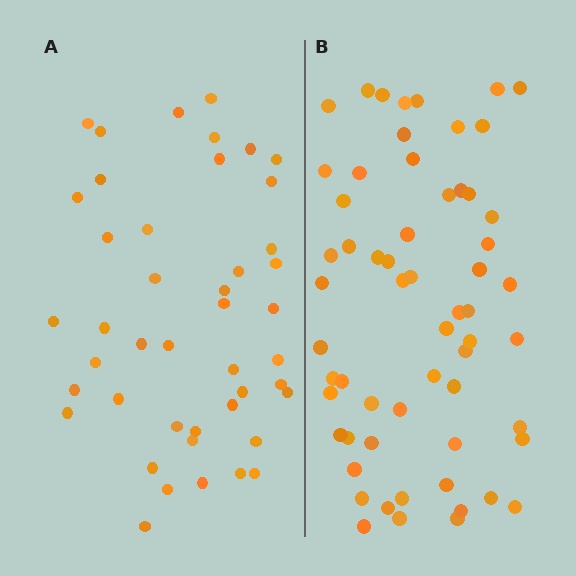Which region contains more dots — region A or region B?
Region B (the right region) has more dots.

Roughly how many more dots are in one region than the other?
Region B has approximately 15 more dots than region A.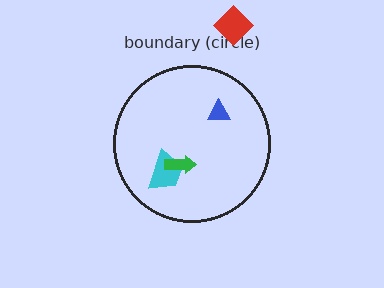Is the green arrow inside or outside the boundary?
Inside.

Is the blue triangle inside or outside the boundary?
Inside.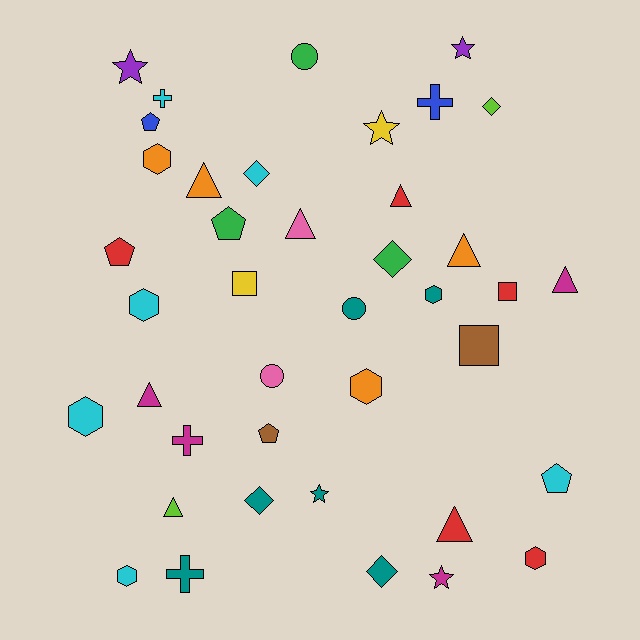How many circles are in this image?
There are 3 circles.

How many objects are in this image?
There are 40 objects.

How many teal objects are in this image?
There are 6 teal objects.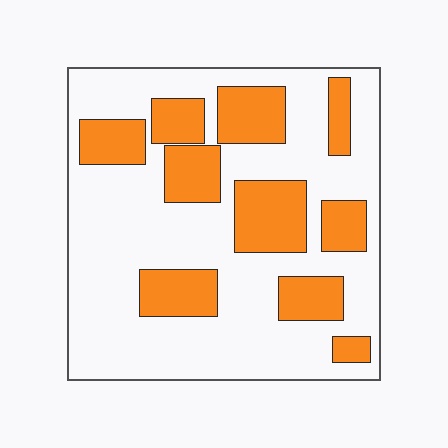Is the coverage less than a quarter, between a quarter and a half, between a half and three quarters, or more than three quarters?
Between a quarter and a half.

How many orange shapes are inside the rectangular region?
10.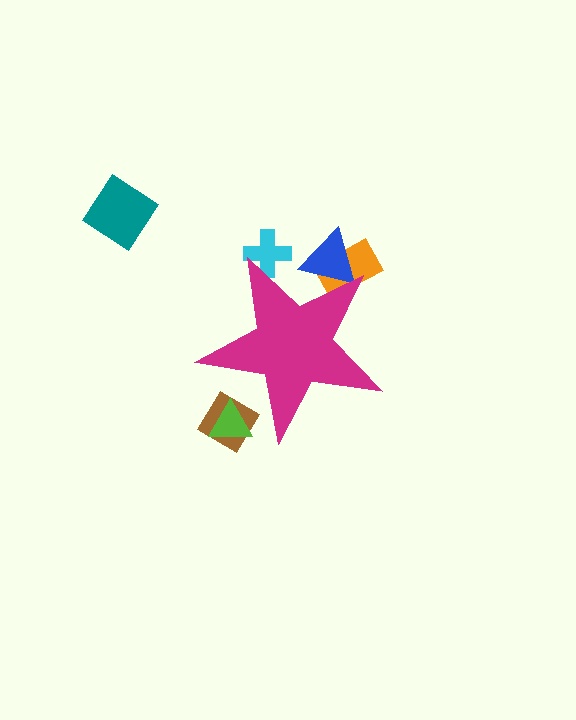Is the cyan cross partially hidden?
Yes, the cyan cross is partially hidden behind the magenta star.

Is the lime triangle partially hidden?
Yes, the lime triangle is partially hidden behind the magenta star.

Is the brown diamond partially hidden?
Yes, the brown diamond is partially hidden behind the magenta star.